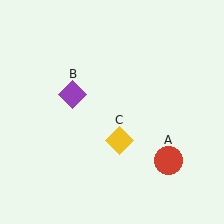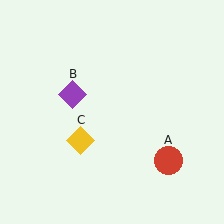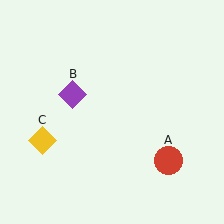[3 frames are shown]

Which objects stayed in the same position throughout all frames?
Red circle (object A) and purple diamond (object B) remained stationary.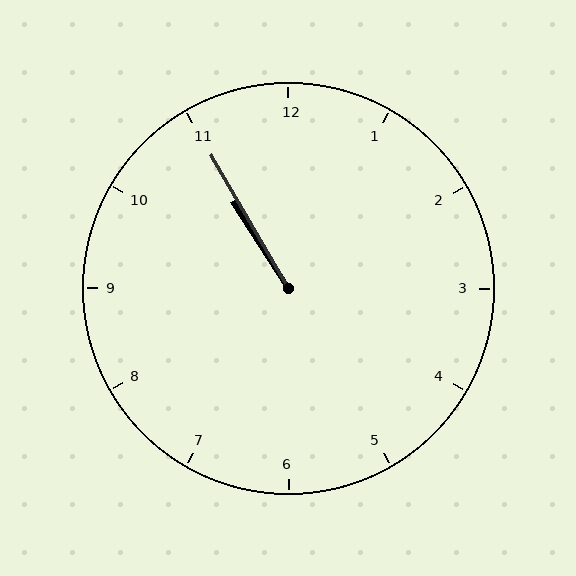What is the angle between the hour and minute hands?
Approximately 2 degrees.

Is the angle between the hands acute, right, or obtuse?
It is acute.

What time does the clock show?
10:55.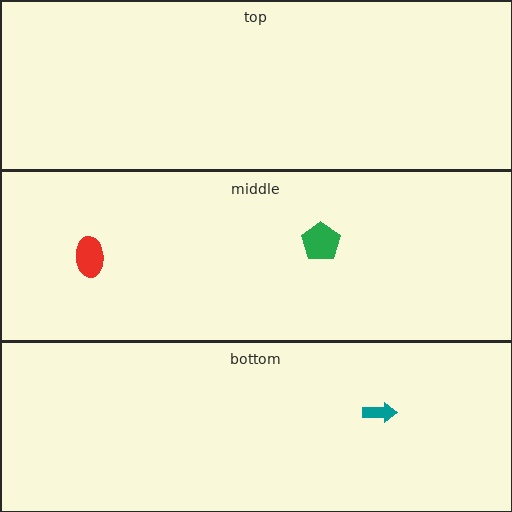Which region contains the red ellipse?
The middle region.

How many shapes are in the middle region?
2.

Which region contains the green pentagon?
The middle region.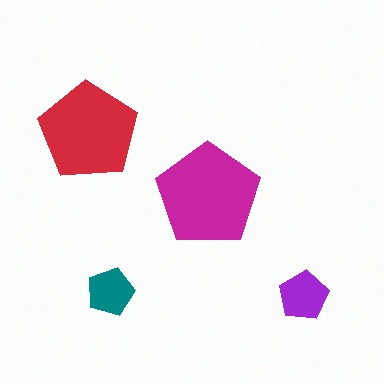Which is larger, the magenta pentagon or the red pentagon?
The magenta one.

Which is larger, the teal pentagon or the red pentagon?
The red one.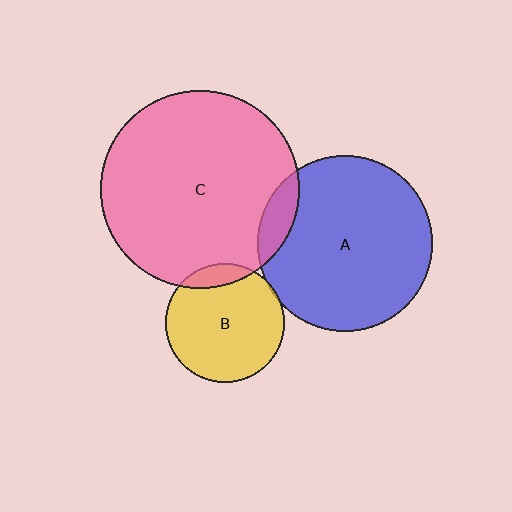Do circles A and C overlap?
Yes.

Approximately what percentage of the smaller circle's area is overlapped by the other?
Approximately 10%.